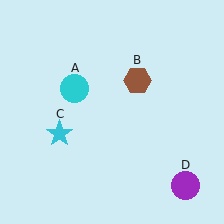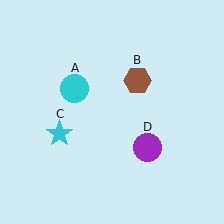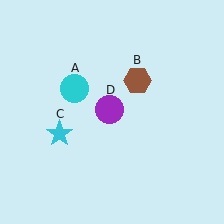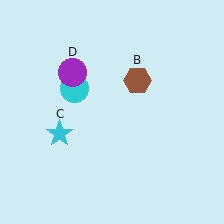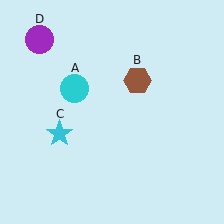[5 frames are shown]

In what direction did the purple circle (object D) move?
The purple circle (object D) moved up and to the left.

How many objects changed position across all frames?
1 object changed position: purple circle (object D).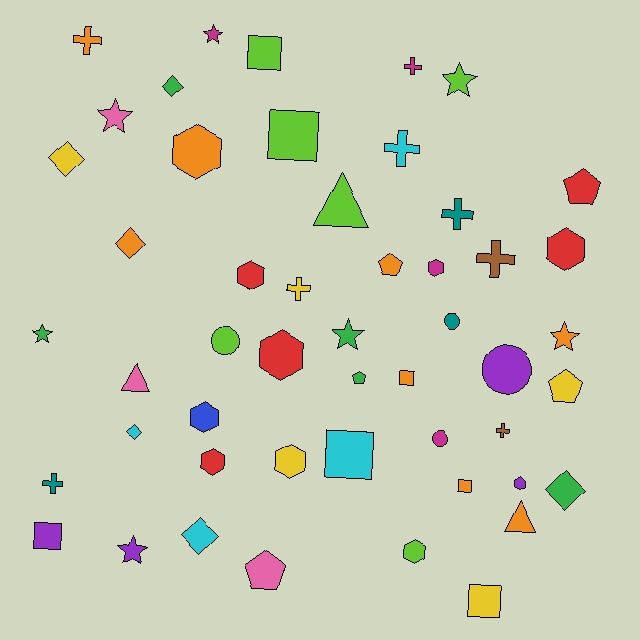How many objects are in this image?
There are 50 objects.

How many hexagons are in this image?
There are 10 hexagons.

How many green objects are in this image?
There are 5 green objects.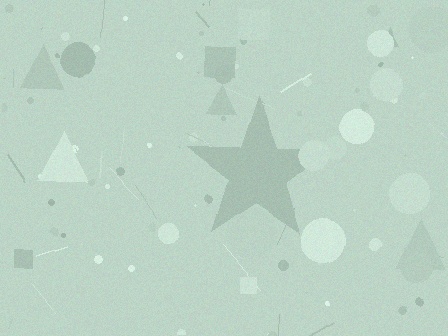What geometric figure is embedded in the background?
A star is embedded in the background.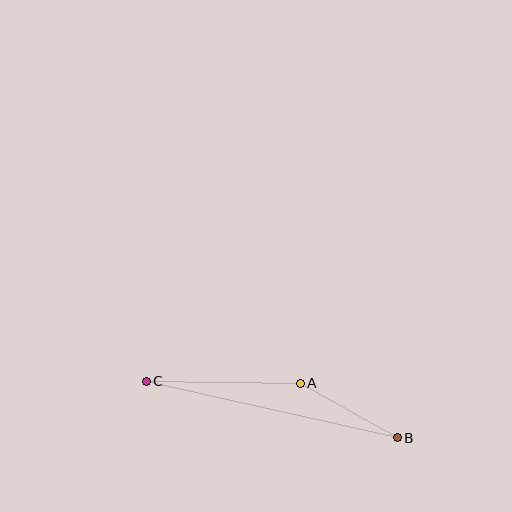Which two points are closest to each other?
Points A and B are closest to each other.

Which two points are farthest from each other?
Points B and C are farthest from each other.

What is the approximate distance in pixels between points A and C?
The distance between A and C is approximately 154 pixels.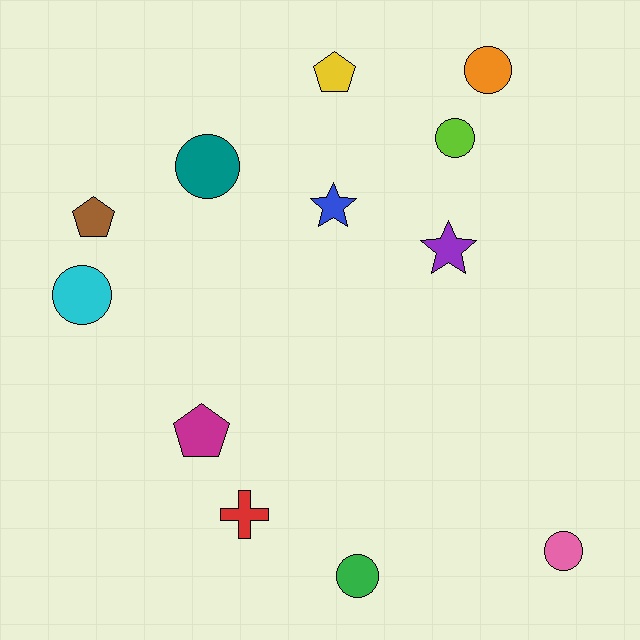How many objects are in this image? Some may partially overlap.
There are 12 objects.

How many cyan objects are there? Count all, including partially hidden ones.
There is 1 cyan object.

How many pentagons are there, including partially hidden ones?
There are 3 pentagons.